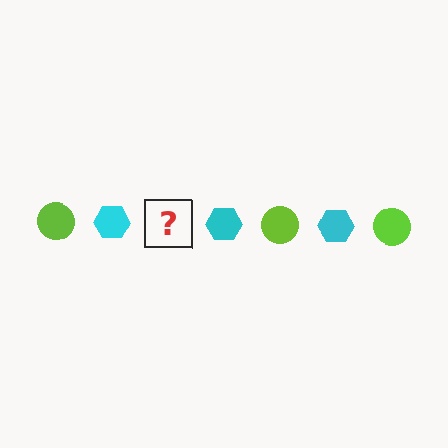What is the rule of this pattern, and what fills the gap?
The rule is that the pattern alternates between lime circle and cyan hexagon. The gap should be filled with a lime circle.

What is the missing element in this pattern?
The missing element is a lime circle.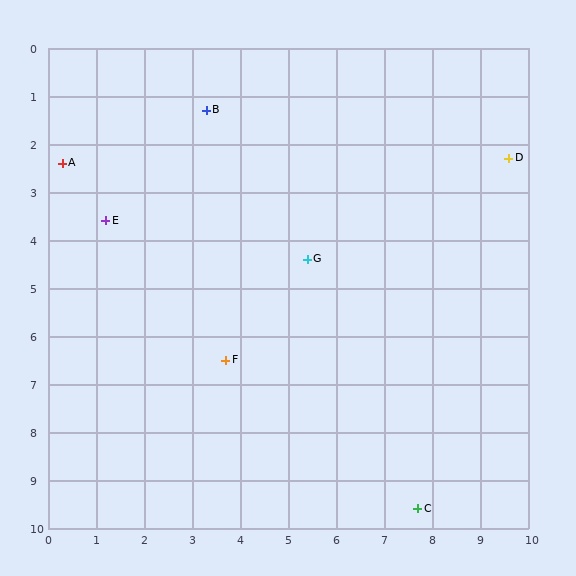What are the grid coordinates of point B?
Point B is at approximately (3.3, 1.3).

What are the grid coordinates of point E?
Point E is at approximately (1.2, 3.6).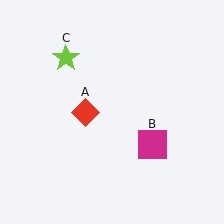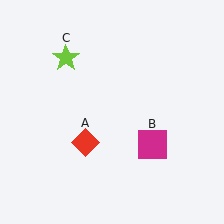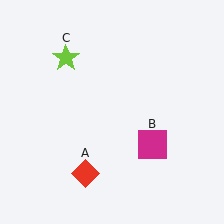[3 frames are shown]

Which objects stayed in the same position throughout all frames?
Magenta square (object B) and lime star (object C) remained stationary.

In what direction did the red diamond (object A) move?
The red diamond (object A) moved down.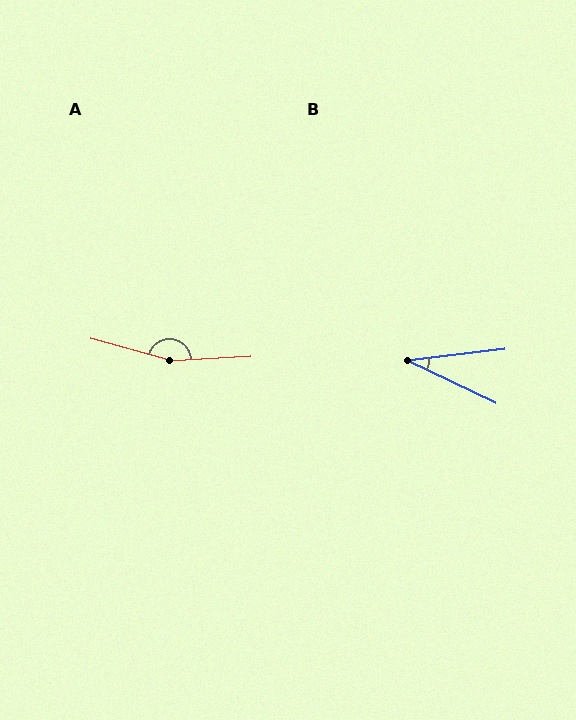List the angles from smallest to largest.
B (33°), A (162°).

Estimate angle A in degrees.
Approximately 162 degrees.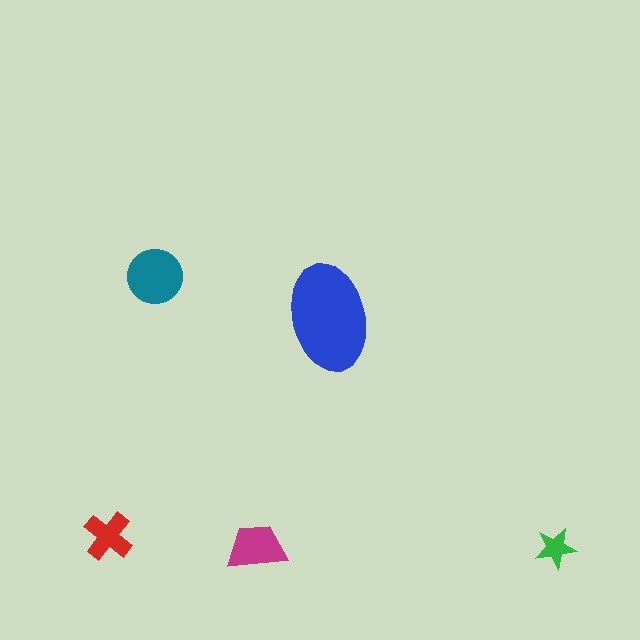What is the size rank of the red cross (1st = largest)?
4th.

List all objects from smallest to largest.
The green star, the red cross, the magenta trapezoid, the teal circle, the blue ellipse.